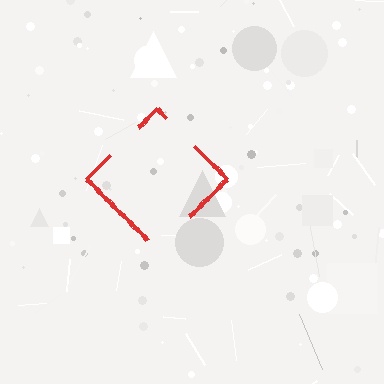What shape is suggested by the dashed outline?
The dashed outline suggests a diamond.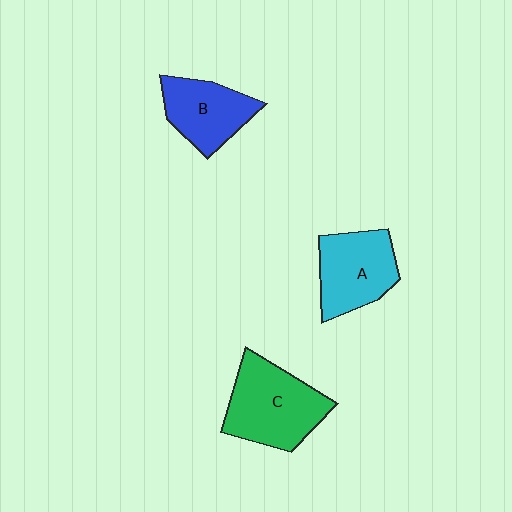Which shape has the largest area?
Shape C (green).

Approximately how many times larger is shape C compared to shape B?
Approximately 1.4 times.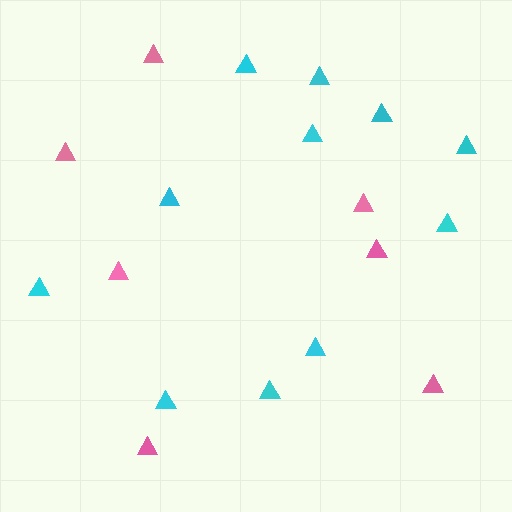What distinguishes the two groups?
There are 2 groups: one group of pink triangles (7) and one group of cyan triangles (11).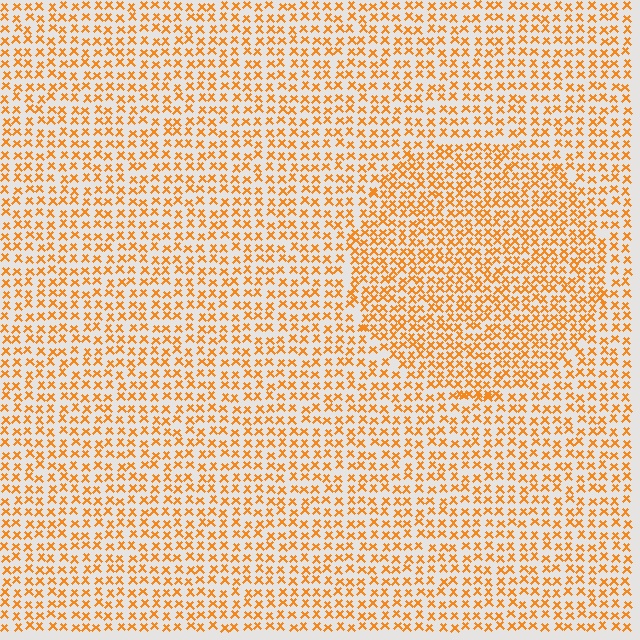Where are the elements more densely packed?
The elements are more densely packed inside the circle boundary.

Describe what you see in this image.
The image contains small orange elements arranged at two different densities. A circle-shaped region is visible where the elements are more densely packed than the surrounding area.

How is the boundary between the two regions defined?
The boundary is defined by a change in element density (approximately 1.5x ratio). All elements are the same color, size, and shape.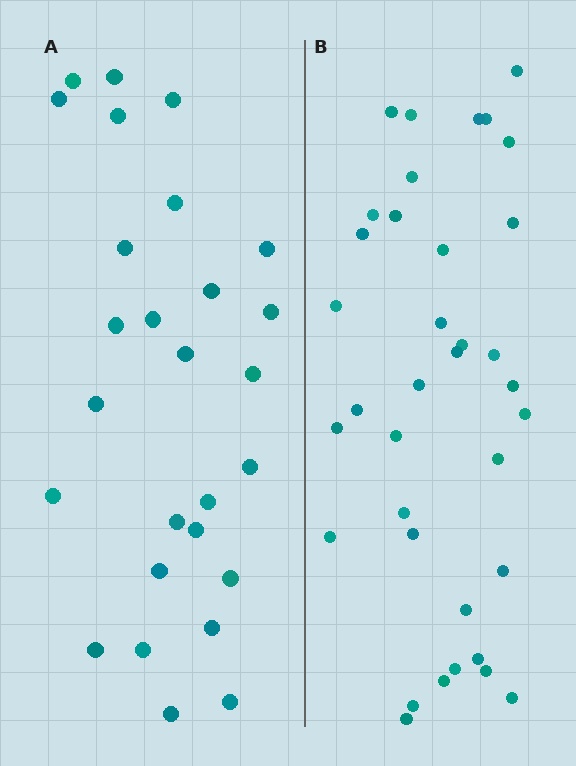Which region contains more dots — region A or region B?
Region B (the right region) has more dots.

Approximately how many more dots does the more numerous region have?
Region B has roughly 8 or so more dots than region A.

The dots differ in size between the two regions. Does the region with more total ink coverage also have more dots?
No. Region A has more total ink coverage because its dots are larger, but region B actually contains more individual dots. Total area can be misleading — the number of items is what matters here.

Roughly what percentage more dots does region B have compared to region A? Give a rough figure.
About 35% more.